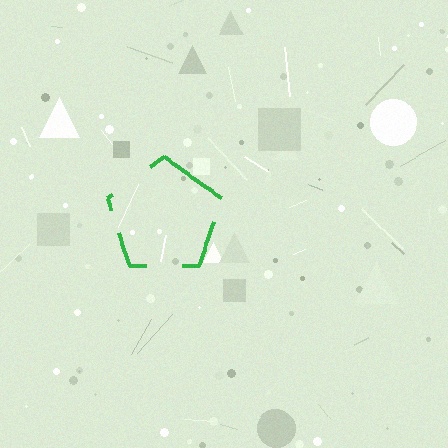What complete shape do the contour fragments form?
The contour fragments form a pentagon.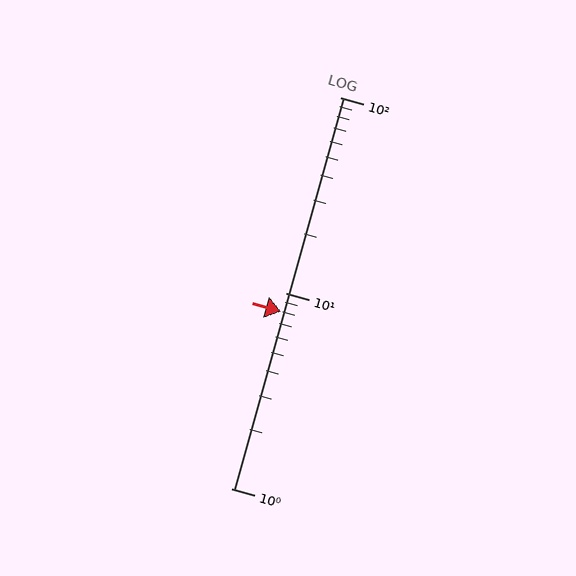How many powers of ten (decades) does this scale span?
The scale spans 2 decades, from 1 to 100.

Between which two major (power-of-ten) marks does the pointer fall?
The pointer is between 1 and 10.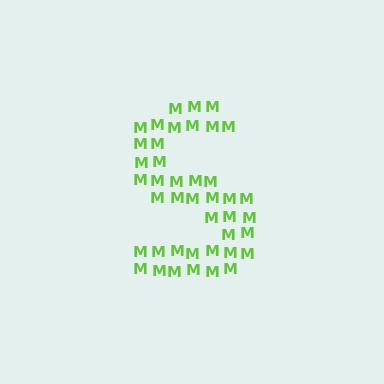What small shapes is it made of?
It is made of small letter M's.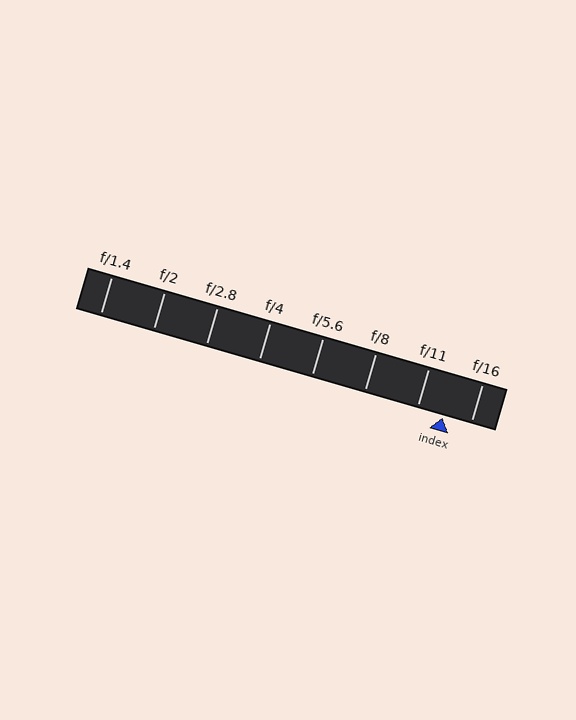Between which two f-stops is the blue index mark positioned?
The index mark is between f/11 and f/16.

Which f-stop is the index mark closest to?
The index mark is closest to f/11.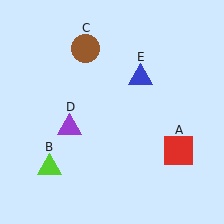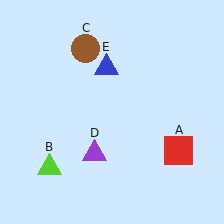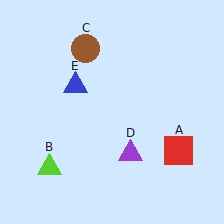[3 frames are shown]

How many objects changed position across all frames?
2 objects changed position: purple triangle (object D), blue triangle (object E).